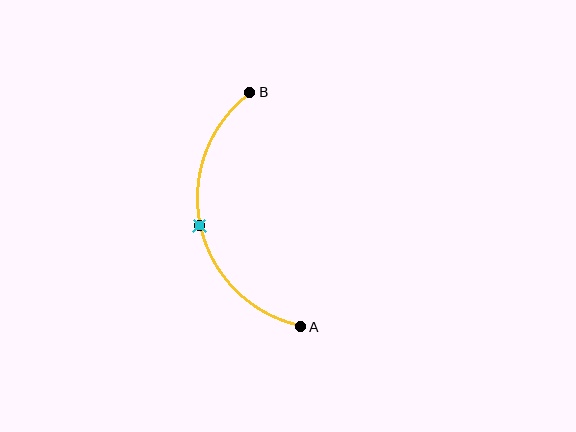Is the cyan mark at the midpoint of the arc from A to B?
Yes. The cyan mark lies on the arc at equal arc-length from both A and B — it is the arc midpoint.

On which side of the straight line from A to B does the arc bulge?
The arc bulges to the left of the straight line connecting A and B.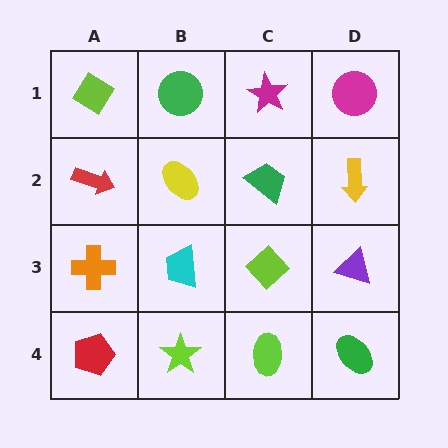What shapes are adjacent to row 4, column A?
An orange cross (row 3, column A), a lime star (row 4, column B).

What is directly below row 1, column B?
A yellow ellipse.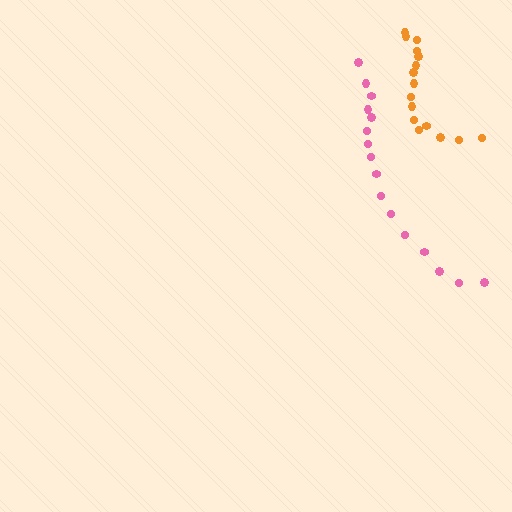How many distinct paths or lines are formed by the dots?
There are 2 distinct paths.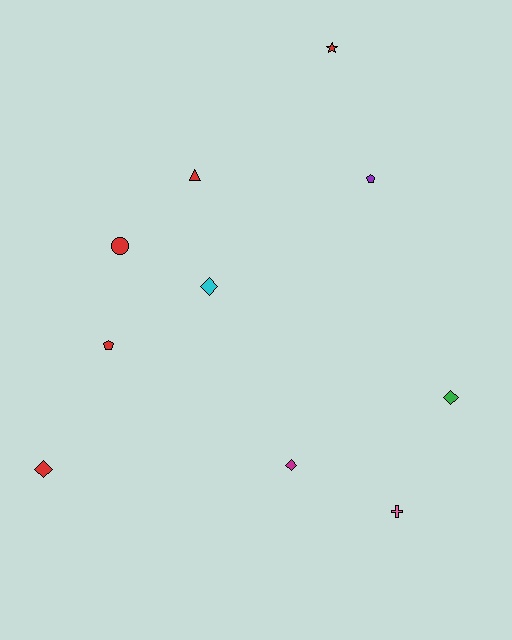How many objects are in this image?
There are 10 objects.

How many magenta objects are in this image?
There is 1 magenta object.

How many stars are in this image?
There is 1 star.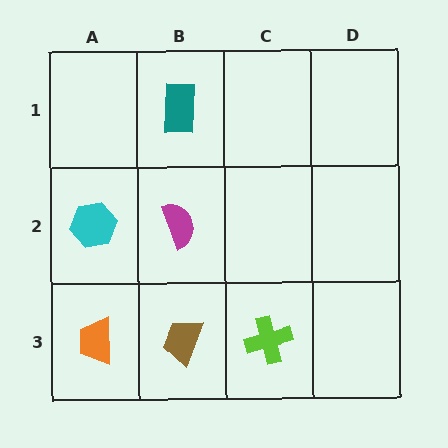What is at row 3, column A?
An orange trapezoid.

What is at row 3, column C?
A lime cross.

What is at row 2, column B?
A magenta semicircle.